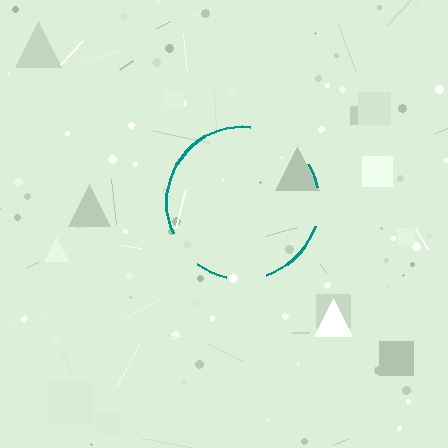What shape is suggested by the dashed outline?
The dashed outline suggests a circle.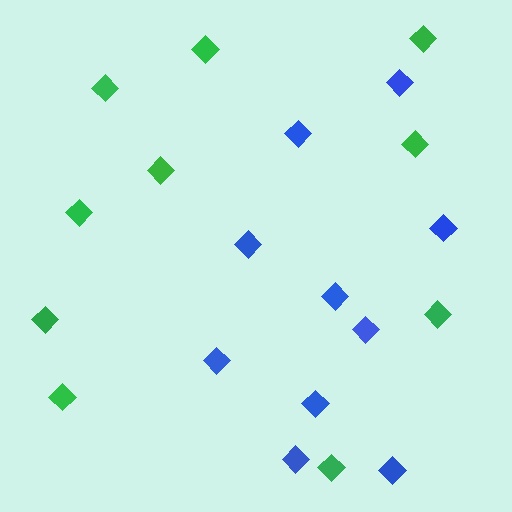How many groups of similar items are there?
There are 2 groups: one group of green diamonds (10) and one group of blue diamonds (10).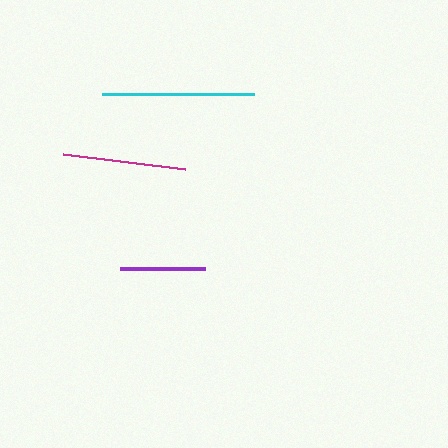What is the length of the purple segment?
The purple segment is approximately 85 pixels long.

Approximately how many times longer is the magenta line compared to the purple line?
The magenta line is approximately 1.4 times the length of the purple line.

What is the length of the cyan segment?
The cyan segment is approximately 152 pixels long.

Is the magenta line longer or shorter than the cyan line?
The cyan line is longer than the magenta line.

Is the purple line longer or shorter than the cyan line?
The cyan line is longer than the purple line.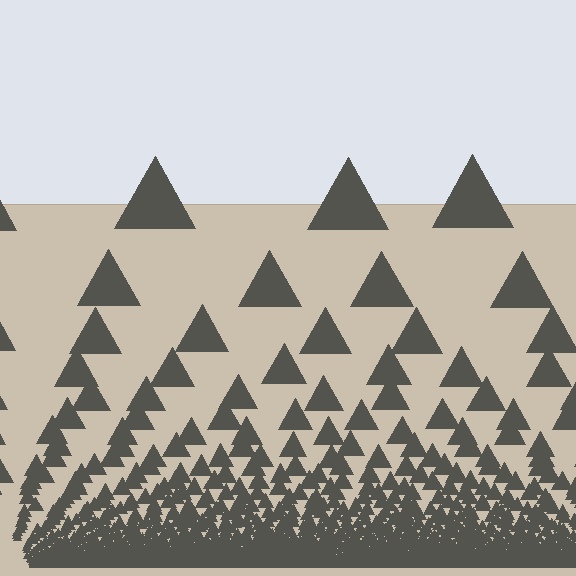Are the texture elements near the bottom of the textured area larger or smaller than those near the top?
Smaller. The gradient is inverted — elements near the bottom are smaller and denser.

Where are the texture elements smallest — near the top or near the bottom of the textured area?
Near the bottom.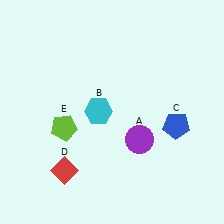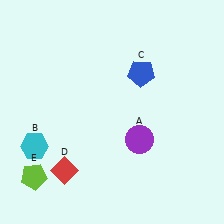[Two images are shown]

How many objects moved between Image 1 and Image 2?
3 objects moved between the two images.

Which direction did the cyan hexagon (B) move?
The cyan hexagon (B) moved left.